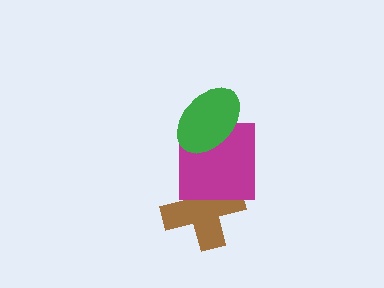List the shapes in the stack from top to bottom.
From top to bottom: the green ellipse, the magenta square, the brown cross.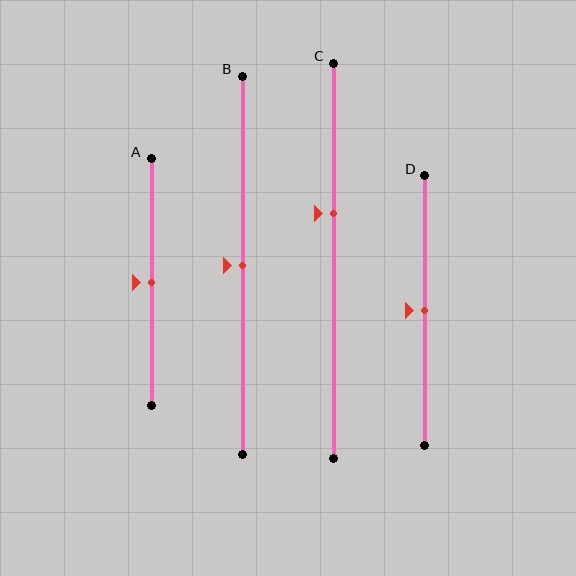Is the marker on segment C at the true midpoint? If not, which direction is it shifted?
No, the marker on segment C is shifted upward by about 12% of the segment length.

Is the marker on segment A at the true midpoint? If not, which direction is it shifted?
Yes, the marker on segment A is at the true midpoint.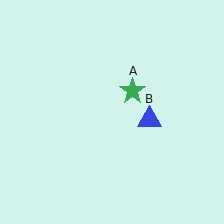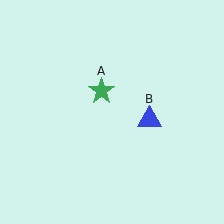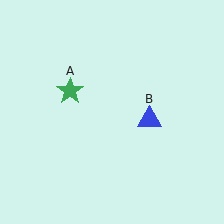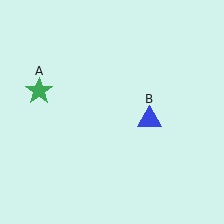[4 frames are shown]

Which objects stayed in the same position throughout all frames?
Blue triangle (object B) remained stationary.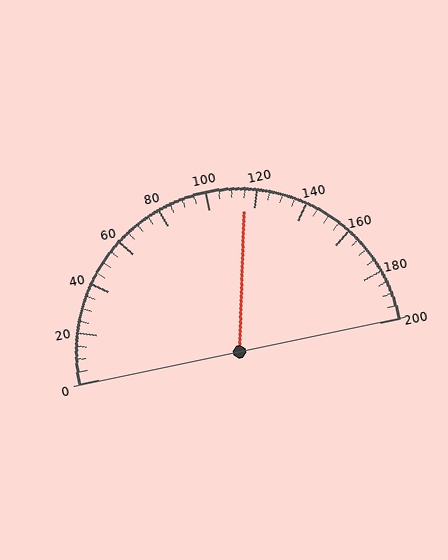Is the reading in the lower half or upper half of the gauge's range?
The reading is in the upper half of the range (0 to 200).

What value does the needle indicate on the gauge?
The needle indicates approximately 115.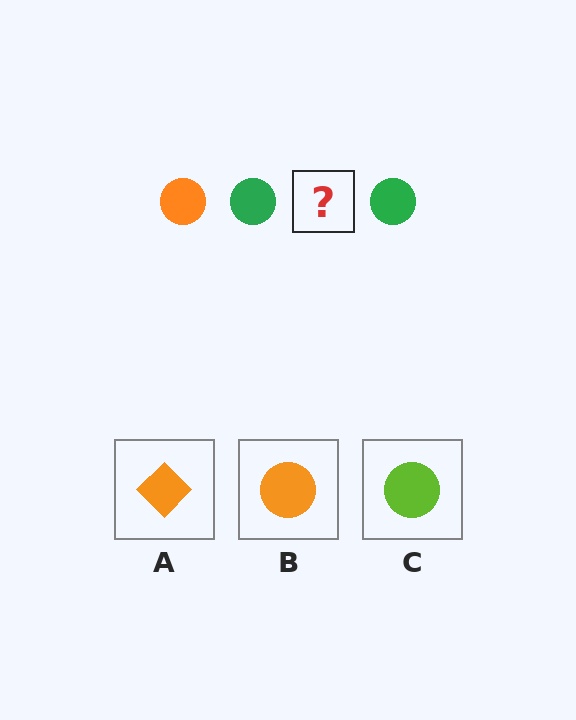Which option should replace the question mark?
Option B.